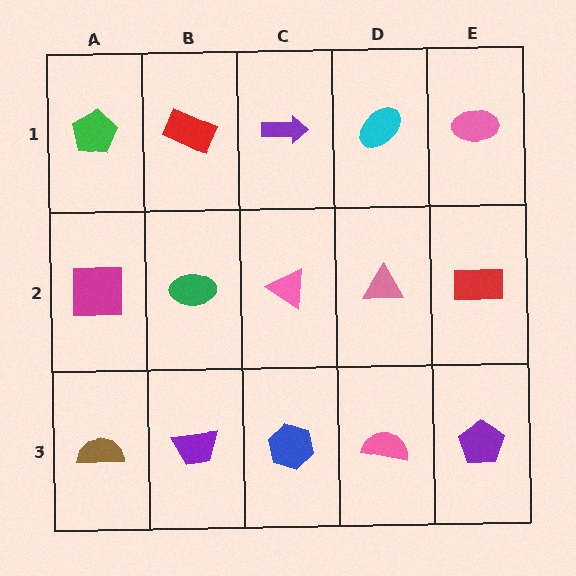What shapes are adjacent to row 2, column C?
A purple arrow (row 1, column C), a blue hexagon (row 3, column C), a green ellipse (row 2, column B), a pink triangle (row 2, column D).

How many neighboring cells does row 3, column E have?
2.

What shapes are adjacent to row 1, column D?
A pink triangle (row 2, column D), a purple arrow (row 1, column C), a pink ellipse (row 1, column E).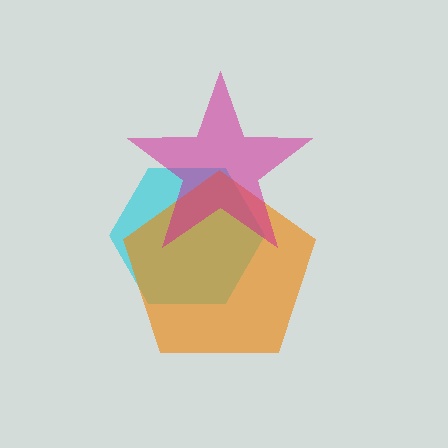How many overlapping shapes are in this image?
There are 3 overlapping shapes in the image.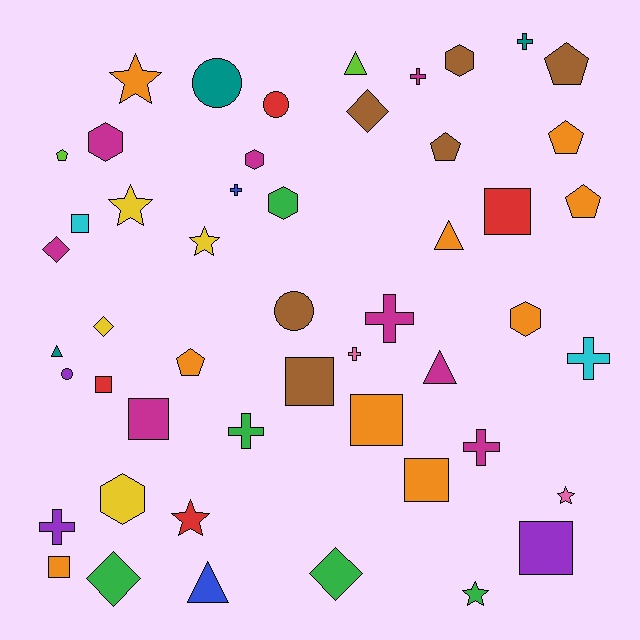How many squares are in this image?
There are 9 squares.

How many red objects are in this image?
There are 4 red objects.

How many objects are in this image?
There are 50 objects.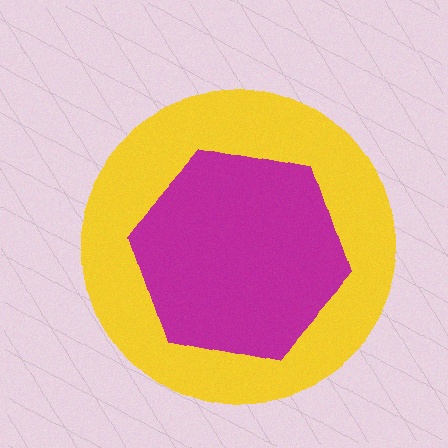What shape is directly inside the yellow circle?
The magenta hexagon.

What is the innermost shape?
The magenta hexagon.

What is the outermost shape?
The yellow circle.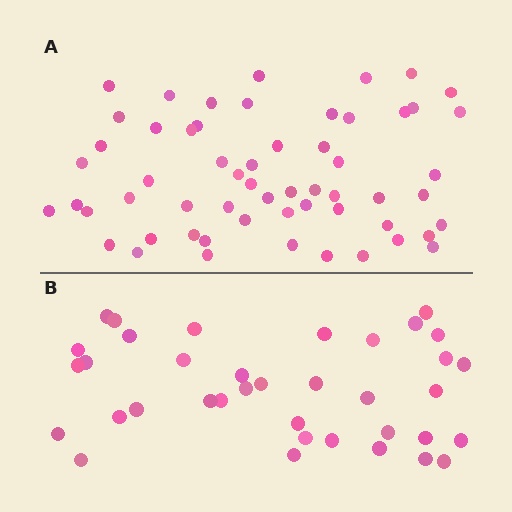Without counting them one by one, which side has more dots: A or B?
Region A (the top region) has more dots.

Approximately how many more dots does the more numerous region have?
Region A has approximately 20 more dots than region B.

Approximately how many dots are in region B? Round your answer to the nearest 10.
About 40 dots. (The exact count is 37, which rounds to 40.)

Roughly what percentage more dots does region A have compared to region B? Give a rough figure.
About 55% more.